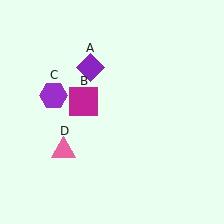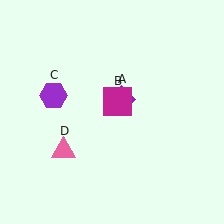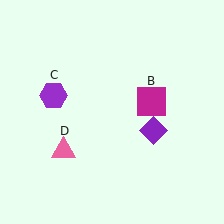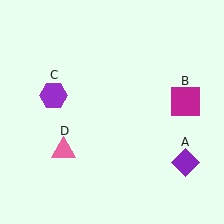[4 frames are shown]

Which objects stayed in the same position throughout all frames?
Purple hexagon (object C) and pink triangle (object D) remained stationary.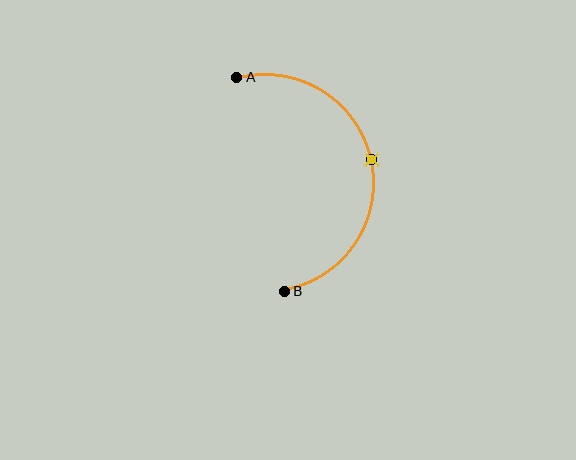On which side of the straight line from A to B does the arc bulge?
The arc bulges to the right of the straight line connecting A and B.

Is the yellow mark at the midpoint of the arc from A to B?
Yes. The yellow mark lies on the arc at equal arc-length from both A and B — it is the arc midpoint.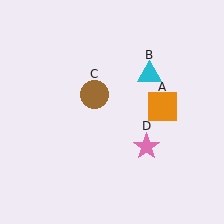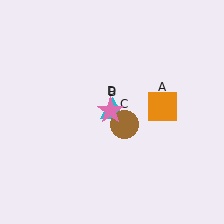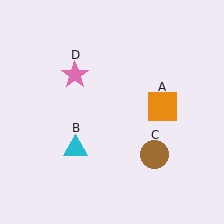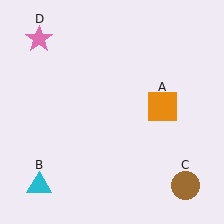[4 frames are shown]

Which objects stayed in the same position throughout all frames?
Orange square (object A) remained stationary.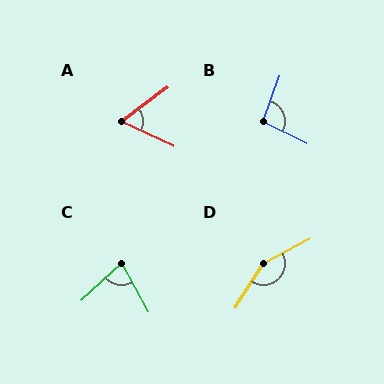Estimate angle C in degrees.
Approximately 77 degrees.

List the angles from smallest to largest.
A (62°), C (77°), B (97°), D (150°).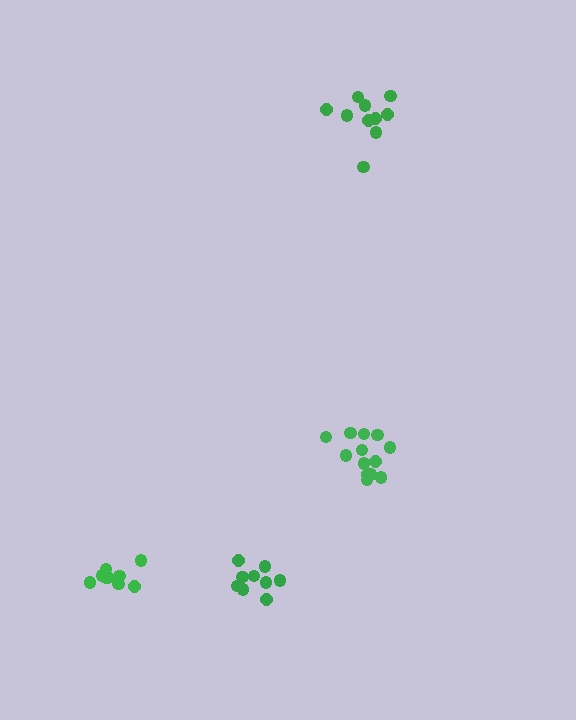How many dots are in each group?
Group 1: 13 dots, Group 2: 10 dots, Group 3: 9 dots, Group 4: 9 dots (41 total).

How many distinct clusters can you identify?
There are 4 distinct clusters.